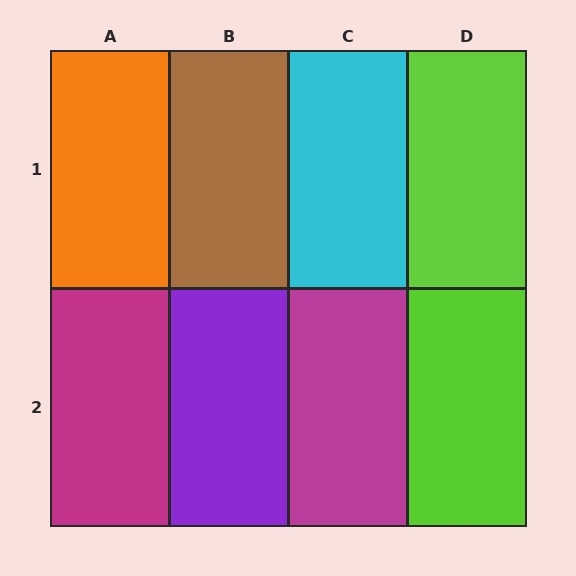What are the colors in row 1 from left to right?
Orange, brown, cyan, lime.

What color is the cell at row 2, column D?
Lime.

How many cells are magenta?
2 cells are magenta.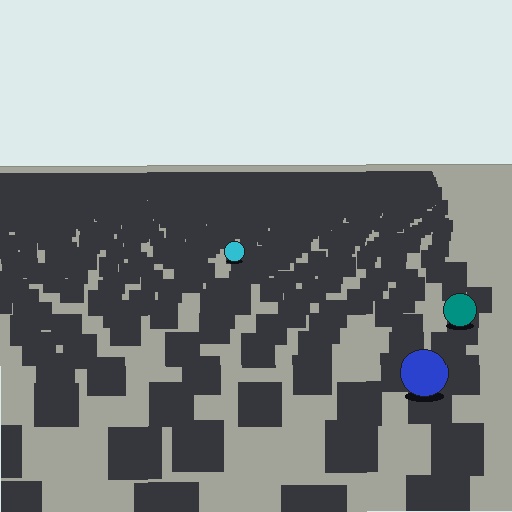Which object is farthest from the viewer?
The cyan circle is farthest from the viewer. It appears smaller and the ground texture around it is denser.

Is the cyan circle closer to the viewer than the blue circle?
No. The blue circle is closer — you can tell from the texture gradient: the ground texture is coarser near it.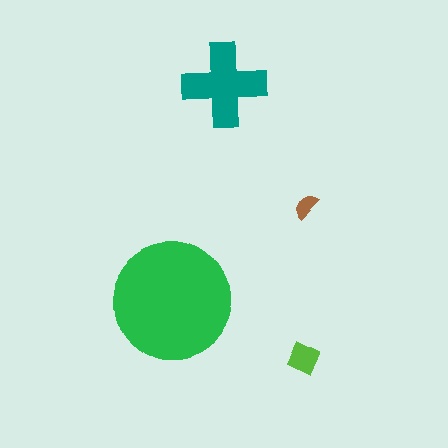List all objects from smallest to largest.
The brown semicircle, the lime square, the teal cross, the green circle.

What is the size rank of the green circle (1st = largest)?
1st.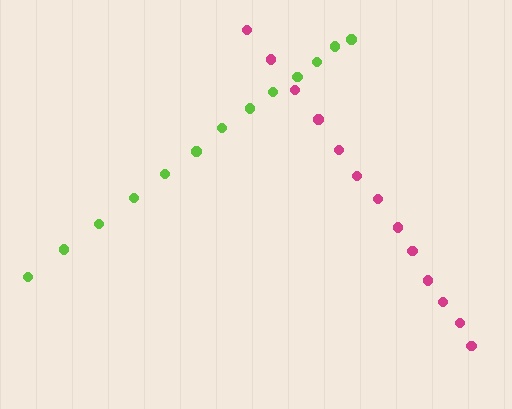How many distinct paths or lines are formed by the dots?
There are 2 distinct paths.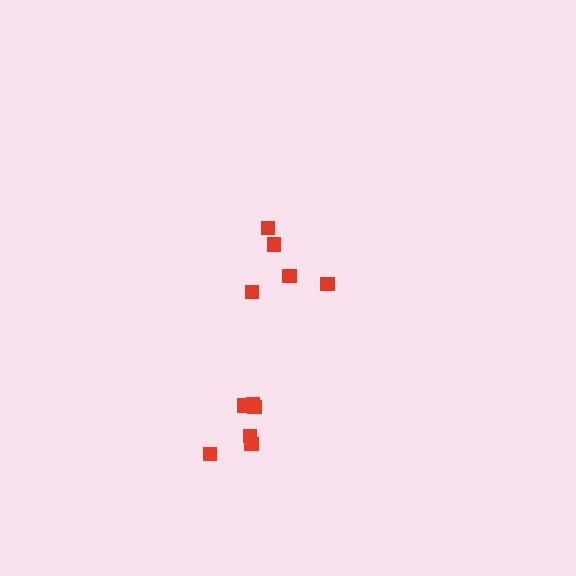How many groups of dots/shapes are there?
There are 2 groups.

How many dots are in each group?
Group 1: 6 dots, Group 2: 5 dots (11 total).